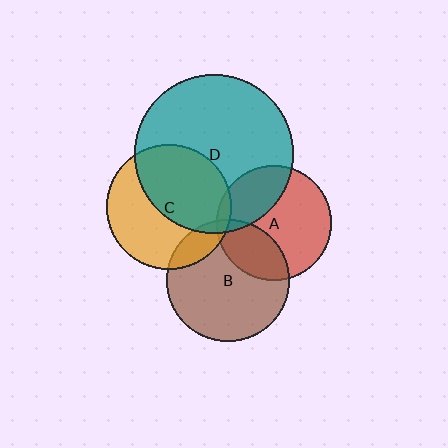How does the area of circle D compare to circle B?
Approximately 1.7 times.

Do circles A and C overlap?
Yes.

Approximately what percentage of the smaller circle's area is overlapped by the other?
Approximately 5%.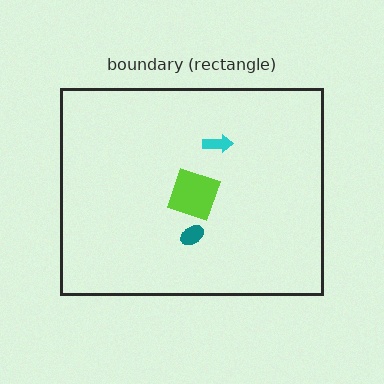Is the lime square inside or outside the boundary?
Inside.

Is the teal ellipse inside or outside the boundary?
Inside.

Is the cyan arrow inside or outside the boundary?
Inside.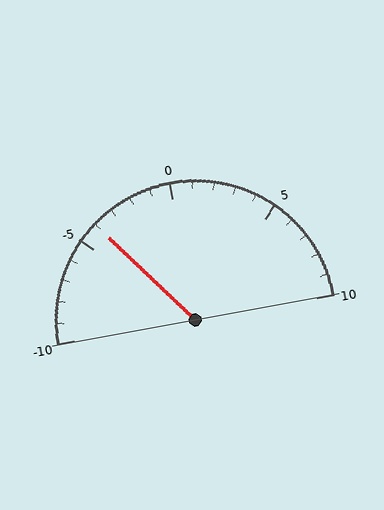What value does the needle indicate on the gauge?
The needle indicates approximately -4.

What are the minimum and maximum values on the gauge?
The gauge ranges from -10 to 10.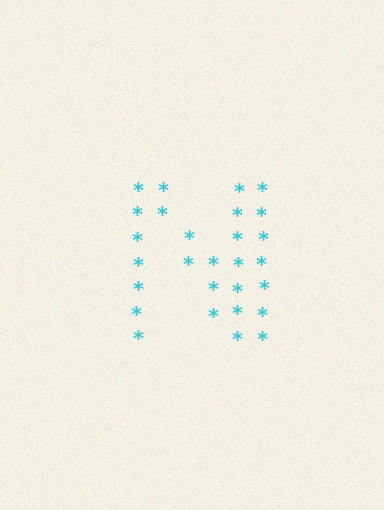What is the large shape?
The large shape is the letter N.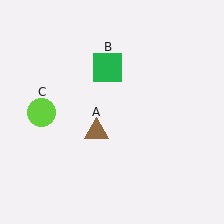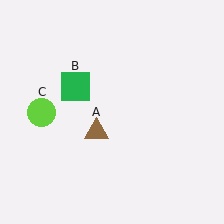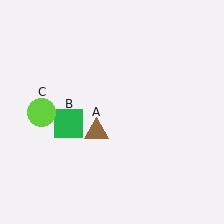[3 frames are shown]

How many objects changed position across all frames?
1 object changed position: green square (object B).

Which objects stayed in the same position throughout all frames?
Brown triangle (object A) and lime circle (object C) remained stationary.